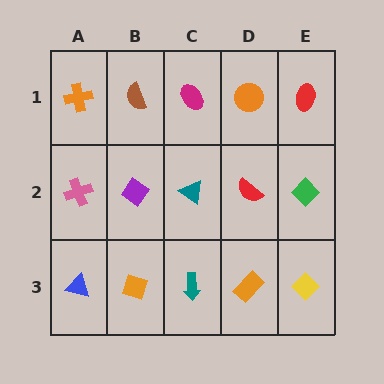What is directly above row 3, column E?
A green diamond.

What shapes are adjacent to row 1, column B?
A purple diamond (row 2, column B), an orange cross (row 1, column A), a magenta ellipse (row 1, column C).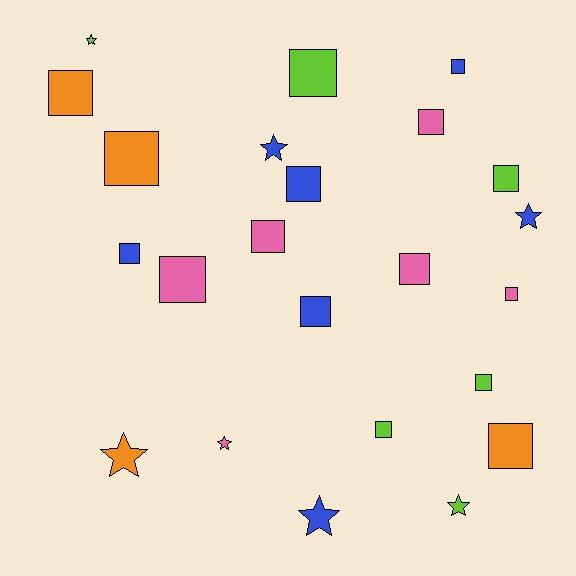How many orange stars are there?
There is 1 orange star.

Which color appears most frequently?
Blue, with 7 objects.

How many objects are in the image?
There are 23 objects.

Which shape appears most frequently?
Square, with 16 objects.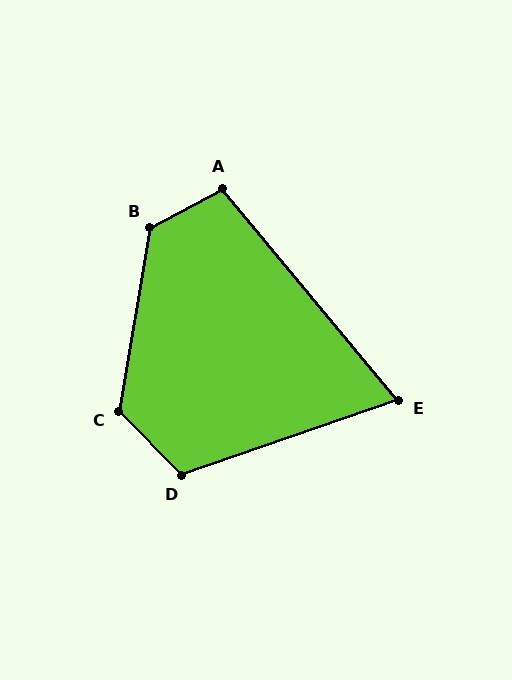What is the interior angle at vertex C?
Approximately 126 degrees (obtuse).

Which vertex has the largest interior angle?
B, at approximately 128 degrees.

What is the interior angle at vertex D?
Approximately 115 degrees (obtuse).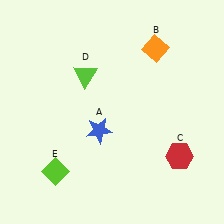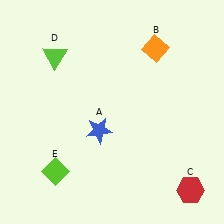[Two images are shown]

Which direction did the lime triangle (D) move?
The lime triangle (D) moved left.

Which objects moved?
The objects that moved are: the red hexagon (C), the lime triangle (D).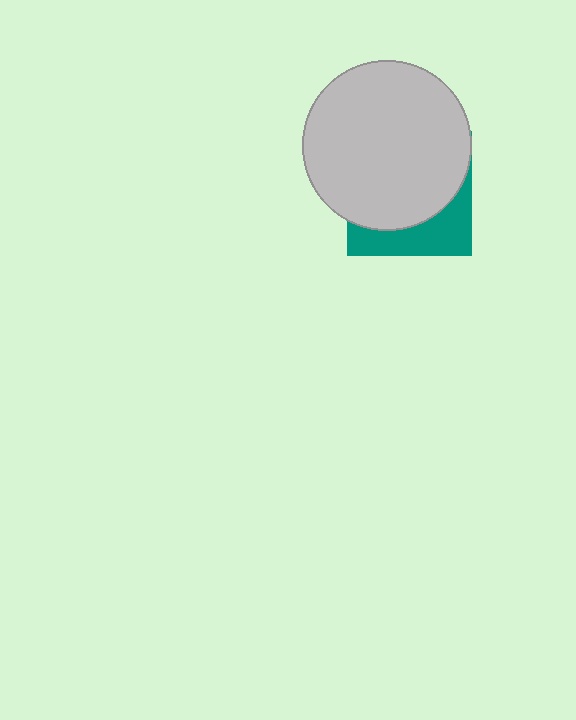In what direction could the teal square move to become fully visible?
The teal square could move down. That would shift it out from behind the light gray circle entirely.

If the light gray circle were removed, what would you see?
You would see the complete teal square.